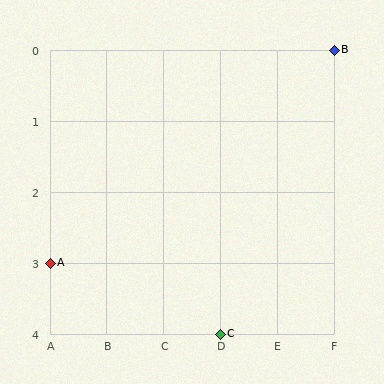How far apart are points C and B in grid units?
Points C and B are 2 columns and 4 rows apart (about 4.5 grid units diagonally).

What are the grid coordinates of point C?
Point C is at grid coordinates (D, 4).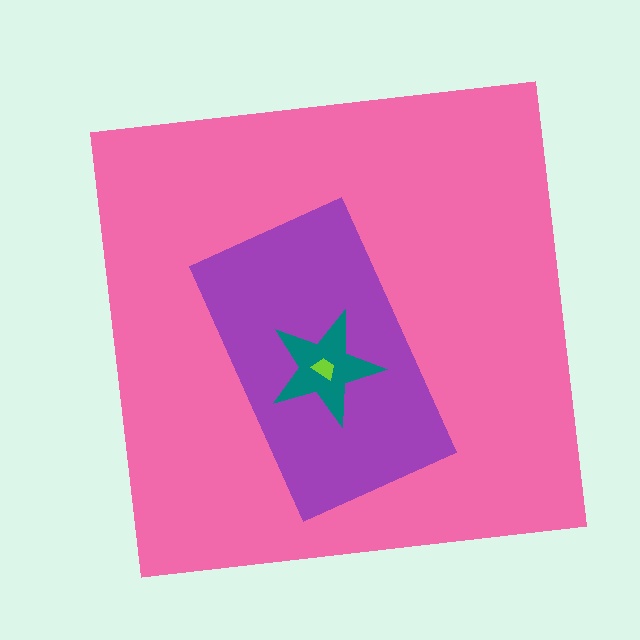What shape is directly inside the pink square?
The purple rectangle.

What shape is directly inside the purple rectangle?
The teal star.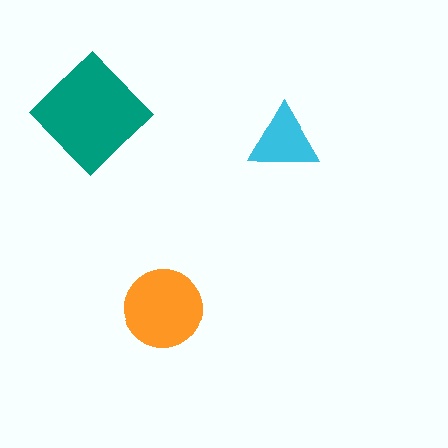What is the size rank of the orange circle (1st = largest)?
2nd.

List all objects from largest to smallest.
The teal diamond, the orange circle, the cyan triangle.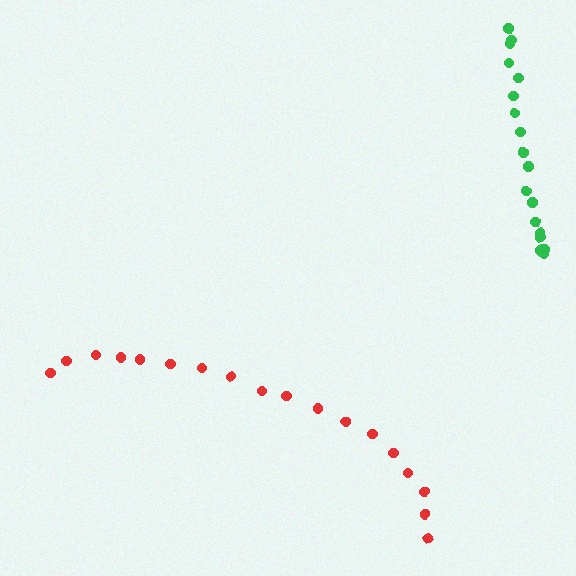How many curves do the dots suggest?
There are 2 distinct paths.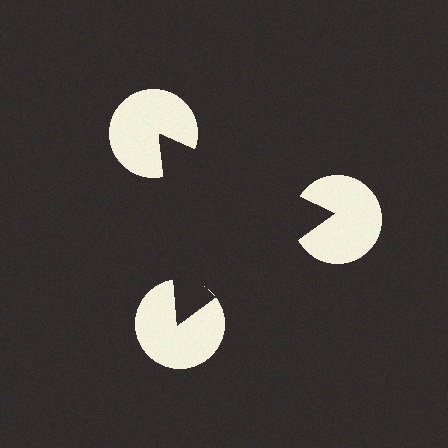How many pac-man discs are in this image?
There are 3 — one at each vertex of the illusory triangle.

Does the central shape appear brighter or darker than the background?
It typically appears slightly darker than the background, even though no actual brightness change is drawn.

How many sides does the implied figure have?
3 sides.